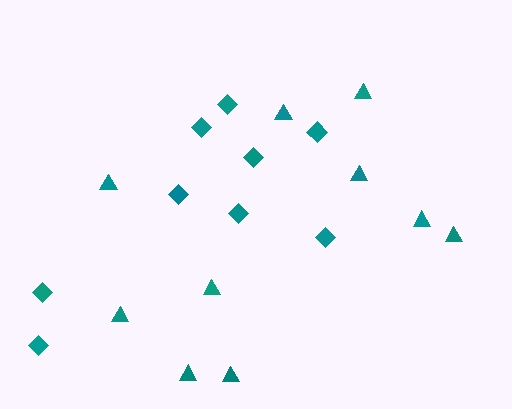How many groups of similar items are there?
There are 2 groups: one group of triangles (10) and one group of diamonds (9).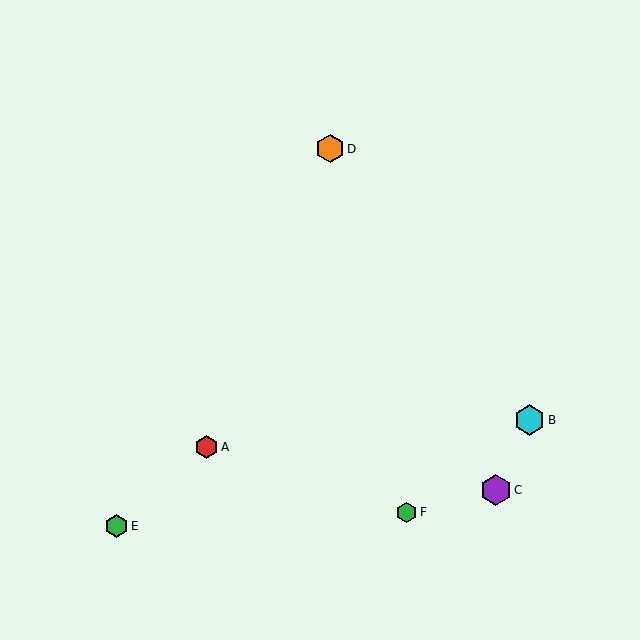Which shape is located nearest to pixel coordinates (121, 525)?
The green hexagon (labeled E) at (116, 526) is nearest to that location.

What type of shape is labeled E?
Shape E is a green hexagon.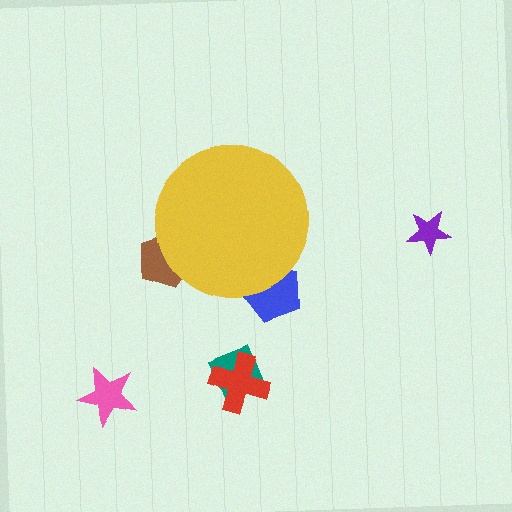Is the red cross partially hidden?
No, the red cross is fully visible.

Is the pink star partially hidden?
No, the pink star is fully visible.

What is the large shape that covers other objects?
A yellow circle.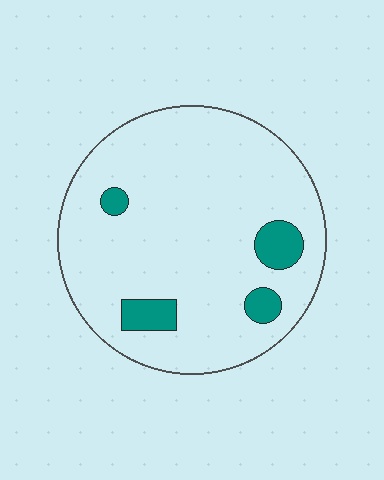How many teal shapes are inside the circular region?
4.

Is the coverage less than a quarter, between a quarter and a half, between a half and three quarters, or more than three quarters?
Less than a quarter.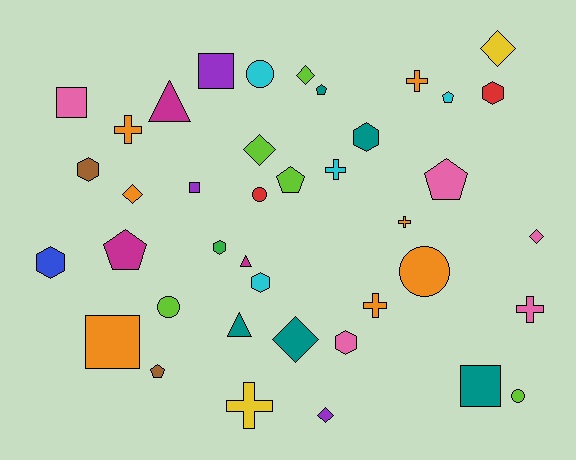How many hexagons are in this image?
There are 7 hexagons.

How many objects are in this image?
There are 40 objects.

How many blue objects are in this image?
There is 1 blue object.